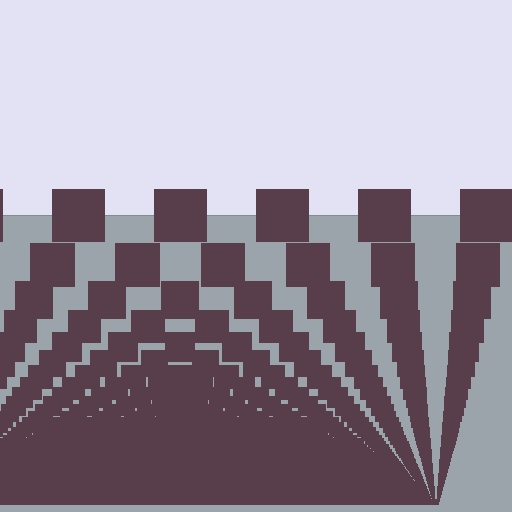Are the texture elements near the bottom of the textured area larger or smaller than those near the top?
Smaller. The gradient is inverted — elements near the bottom are smaller and denser.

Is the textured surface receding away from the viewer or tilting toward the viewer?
The surface appears to tilt toward the viewer. Texture elements get larger and sparser toward the top.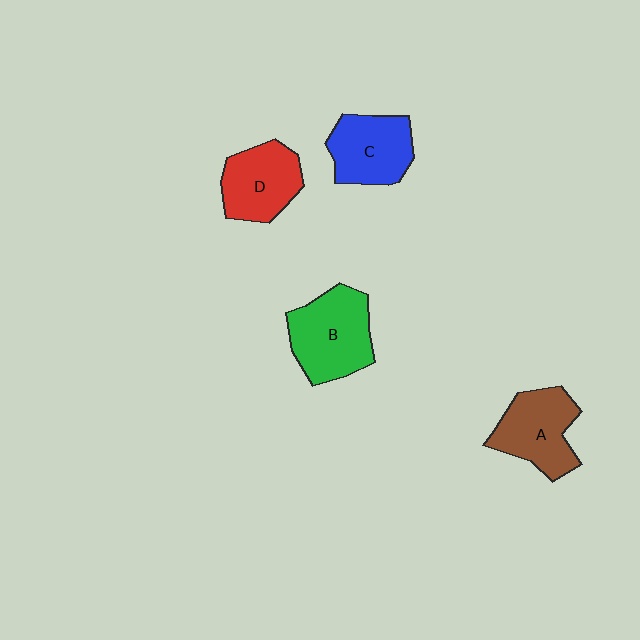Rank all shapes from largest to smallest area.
From largest to smallest: B (green), A (brown), C (blue), D (red).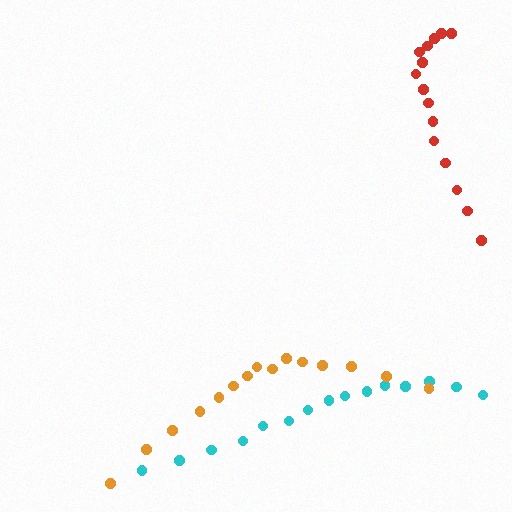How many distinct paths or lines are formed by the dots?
There are 3 distinct paths.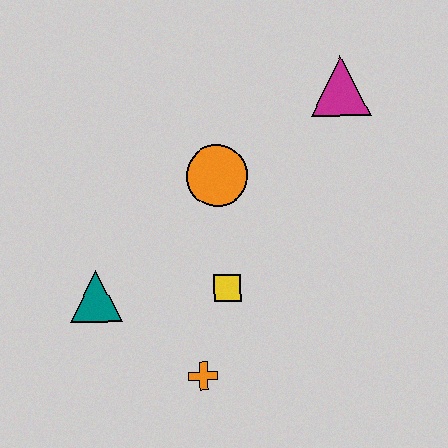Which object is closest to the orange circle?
The yellow square is closest to the orange circle.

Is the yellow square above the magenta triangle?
No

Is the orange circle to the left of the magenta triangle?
Yes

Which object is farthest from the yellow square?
The magenta triangle is farthest from the yellow square.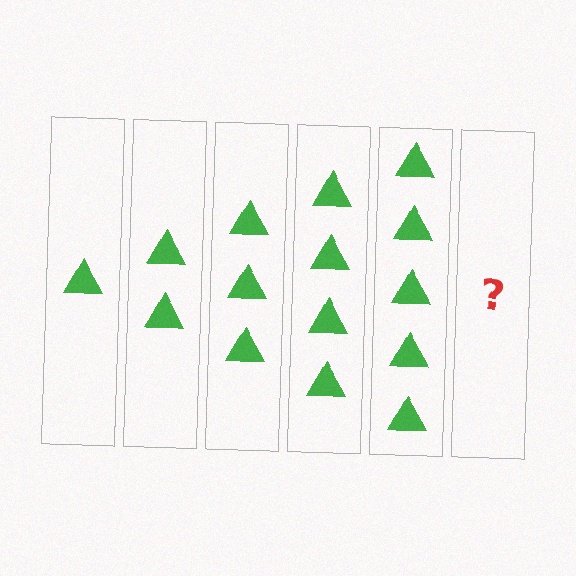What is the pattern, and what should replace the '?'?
The pattern is that each step adds one more triangle. The '?' should be 6 triangles.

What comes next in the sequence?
The next element should be 6 triangles.